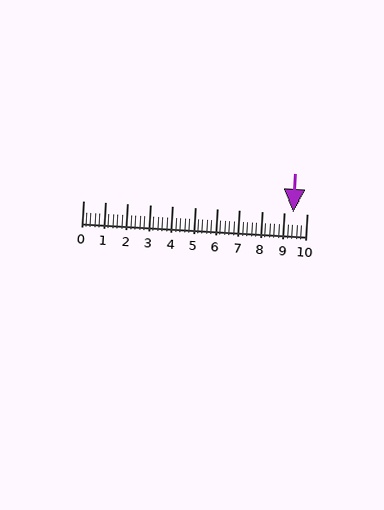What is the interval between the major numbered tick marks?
The major tick marks are spaced 1 units apart.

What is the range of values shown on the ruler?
The ruler shows values from 0 to 10.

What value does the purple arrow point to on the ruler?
The purple arrow points to approximately 9.4.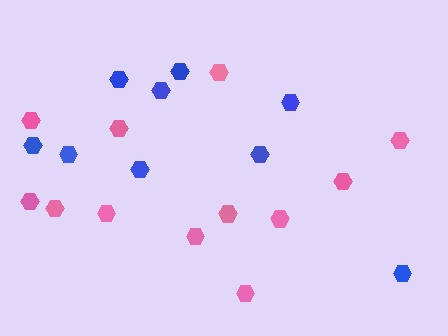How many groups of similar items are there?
There are 2 groups: one group of pink hexagons (12) and one group of blue hexagons (9).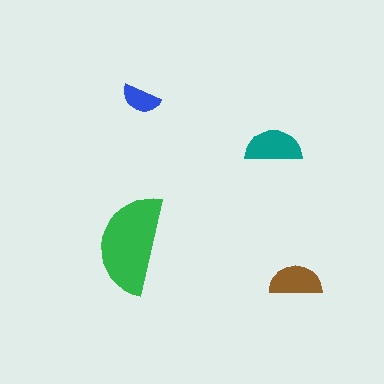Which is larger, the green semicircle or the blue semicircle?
The green one.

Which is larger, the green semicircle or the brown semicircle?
The green one.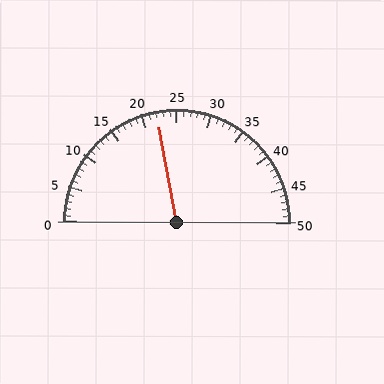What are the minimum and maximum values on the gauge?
The gauge ranges from 0 to 50.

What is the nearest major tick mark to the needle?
The nearest major tick mark is 20.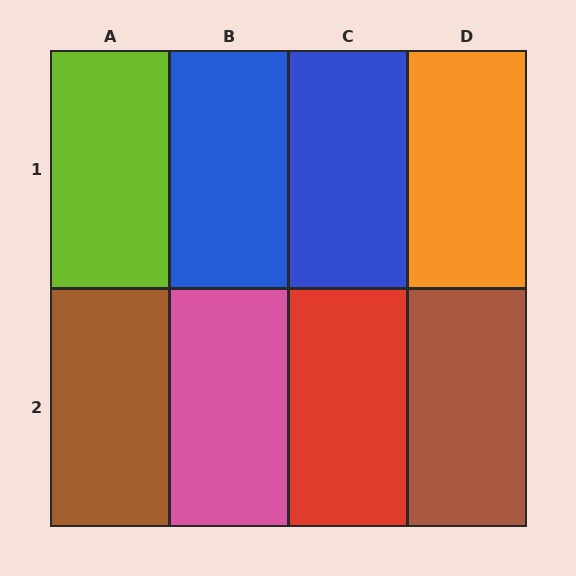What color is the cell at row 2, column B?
Pink.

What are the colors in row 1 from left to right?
Lime, blue, blue, orange.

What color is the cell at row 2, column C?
Red.